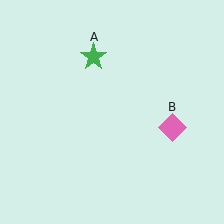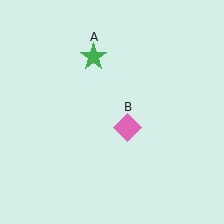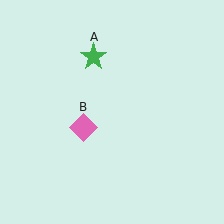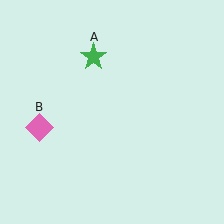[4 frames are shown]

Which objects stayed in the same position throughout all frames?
Green star (object A) remained stationary.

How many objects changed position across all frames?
1 object changed position: pink diamond (object B).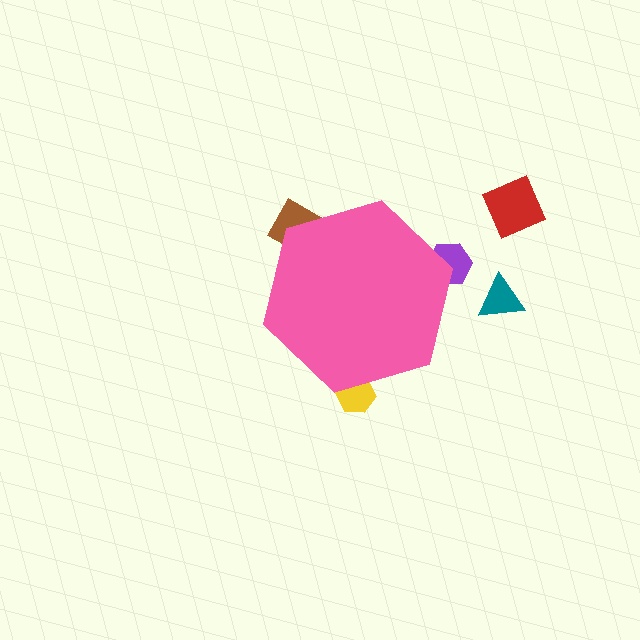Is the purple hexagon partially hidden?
Yes, the purple hexagon is partially hidden behind the pink hexagon.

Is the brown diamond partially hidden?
Yes, the brown diamond is partially hidden behind the pink hexagon.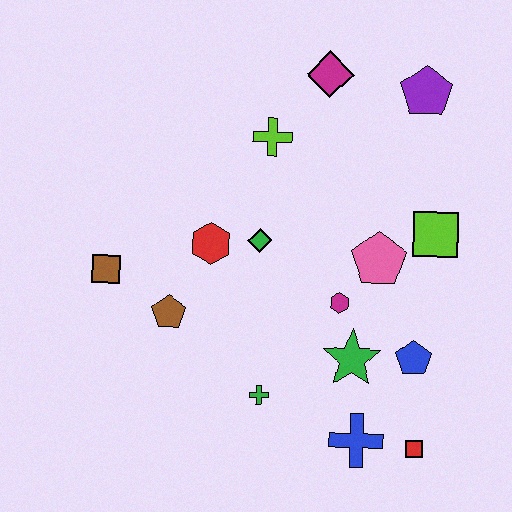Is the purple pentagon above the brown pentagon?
Yes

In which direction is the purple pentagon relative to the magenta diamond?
The purple pentagon is to the right of the magenta diamond.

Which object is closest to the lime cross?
The magenta diamond is closest to the lime cross.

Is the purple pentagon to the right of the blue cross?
Yes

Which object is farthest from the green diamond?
The red square is farthest from the green diamond.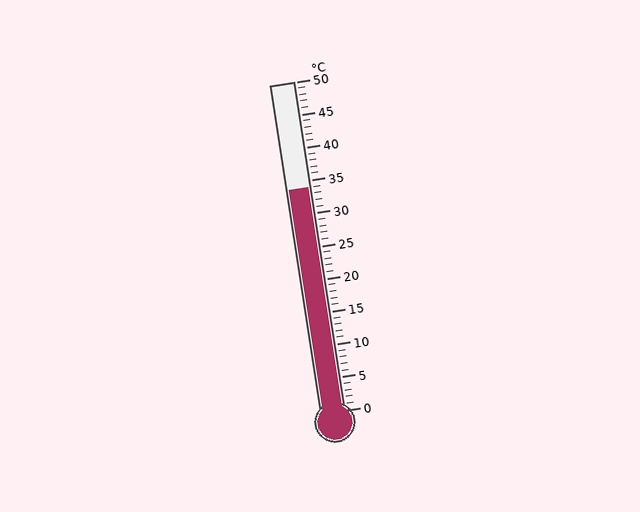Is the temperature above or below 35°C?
The temperature is below 35°C.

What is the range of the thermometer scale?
The thermometer scale ranges from 0°C to 50°C.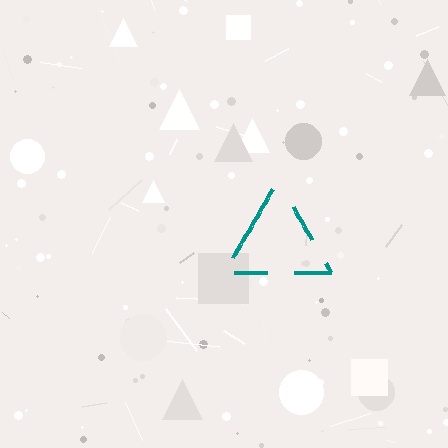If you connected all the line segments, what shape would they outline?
They would outline a triangle.